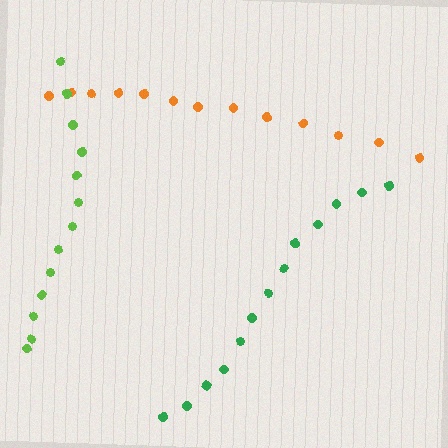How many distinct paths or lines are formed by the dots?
There are 3 distinct paths.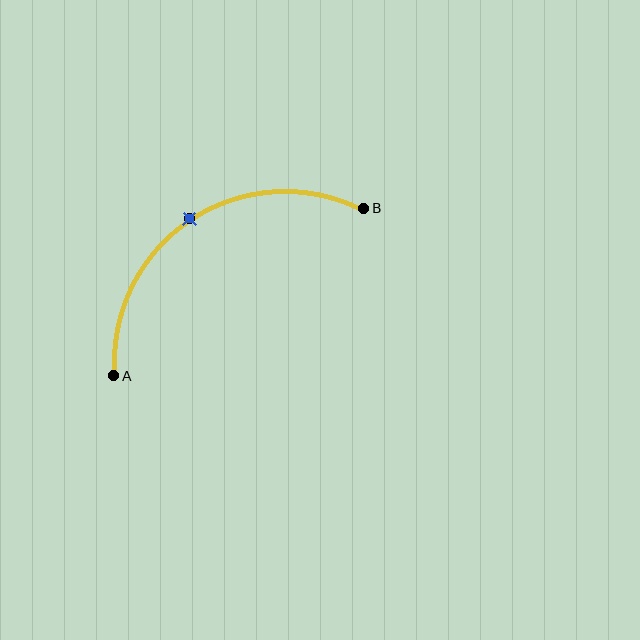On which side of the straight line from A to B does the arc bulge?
The arc bulges above and to the left of the straight line connecting A and B.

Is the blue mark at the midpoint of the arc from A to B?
Yes. The blue mark lies on the arc at equal arc-length from both A and B — it is the arc midpoint.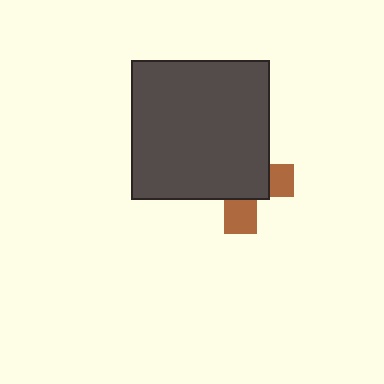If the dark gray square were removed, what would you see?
You would see the complete brown cross.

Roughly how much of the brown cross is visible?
A small part of it is visible (roughly 33%).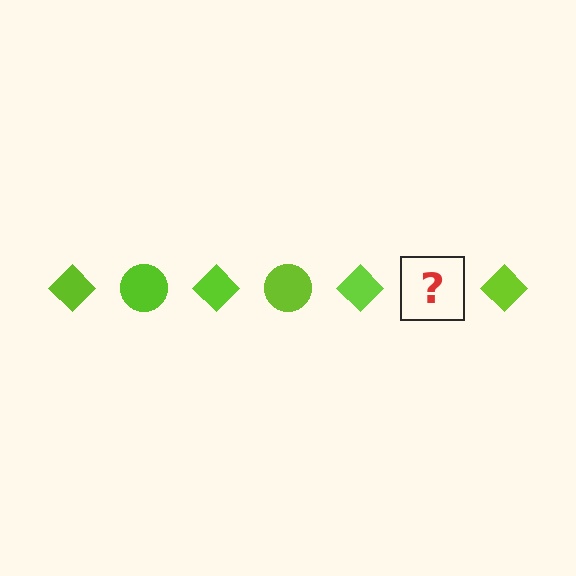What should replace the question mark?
The question mark should be replaced with a lime circle.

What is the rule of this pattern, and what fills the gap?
The rule is that the pattern cycles through diamond, circle shapes in lime. The gap should be filled with a lime circle.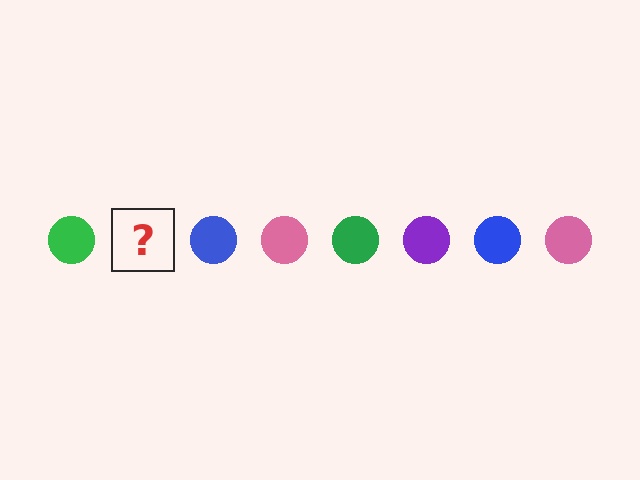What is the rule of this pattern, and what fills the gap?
The rule is that the pattern cycles through green, purple, blue, pink circles. The gap should be filled with a purple circle.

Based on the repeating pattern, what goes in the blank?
The blank should be a purple circle.